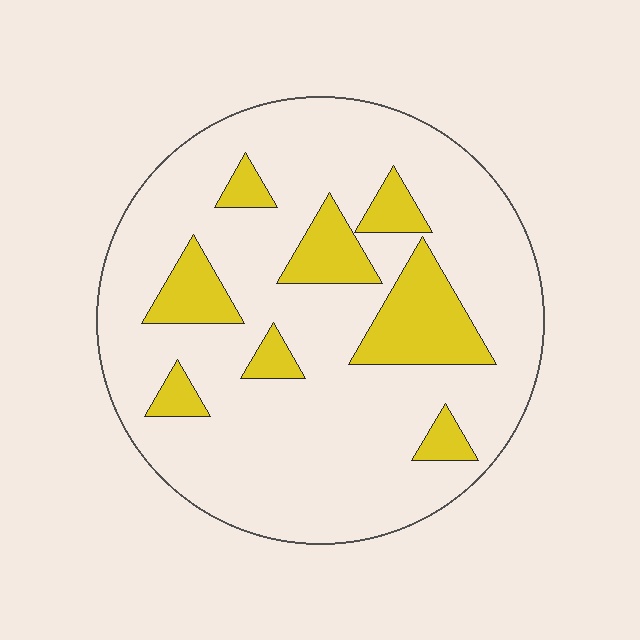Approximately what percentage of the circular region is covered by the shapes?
Approximately 20%.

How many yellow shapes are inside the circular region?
8.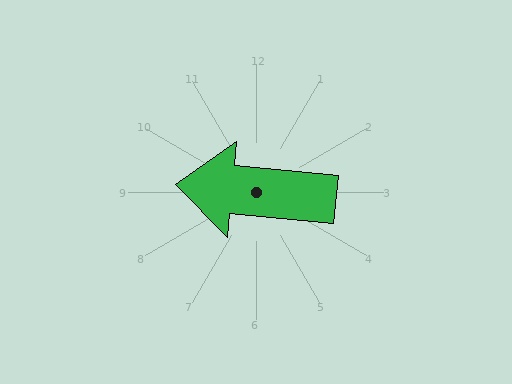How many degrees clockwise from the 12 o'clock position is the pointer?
Approximately 275 degrees.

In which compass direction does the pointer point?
West.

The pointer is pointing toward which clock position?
Roughly 9 o'clock.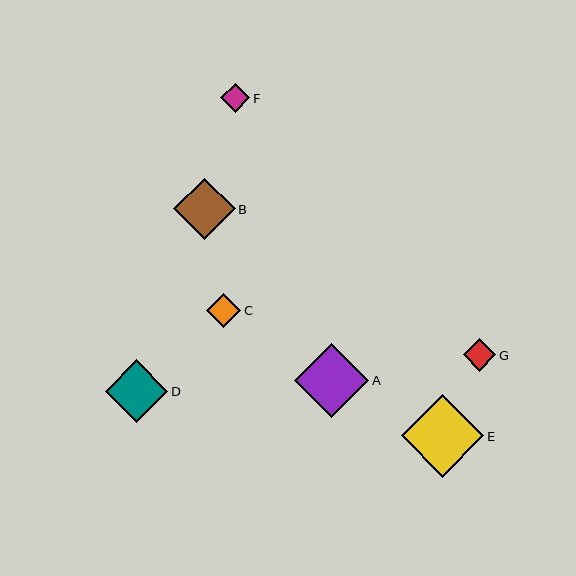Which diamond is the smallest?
Diamond F is the smallest with a size of approximately 29 pixels.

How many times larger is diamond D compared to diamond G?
Diamond D is approximately 1.9 times the size of diamond G.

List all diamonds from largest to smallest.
From largest to smallest: E, A, D, B, C, G, F.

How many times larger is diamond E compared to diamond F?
Diamond E is approximately 2.9 times the size of diamond F.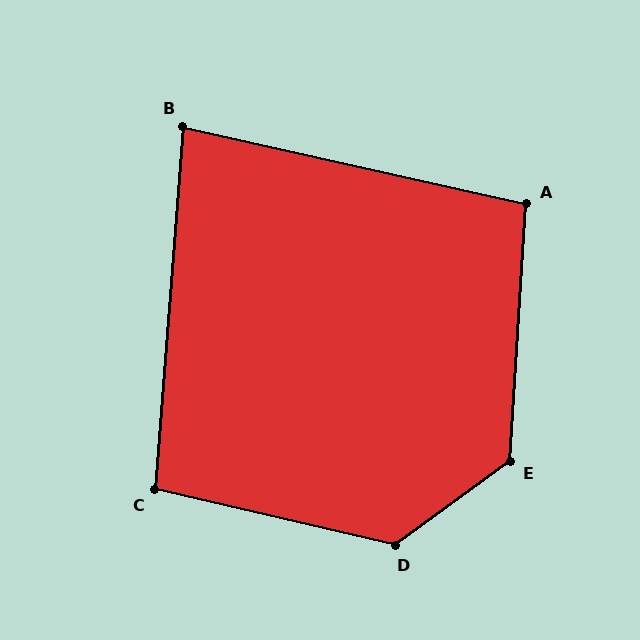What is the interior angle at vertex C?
Approximately 98 degrees (obtuse).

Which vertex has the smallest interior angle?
B, at approximately 82 degrees.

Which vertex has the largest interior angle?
D, at approximately 131 degrees.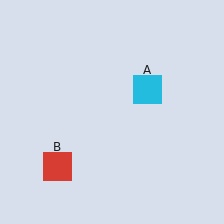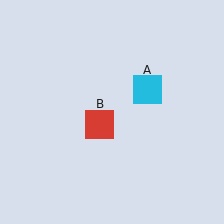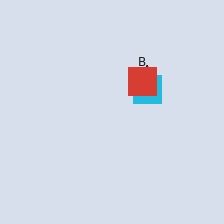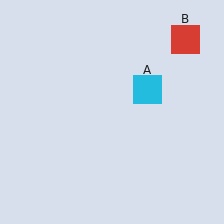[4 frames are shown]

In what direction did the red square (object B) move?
The red square (object B) moved up and to the right.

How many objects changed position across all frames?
1 object changed position: red square (object B).